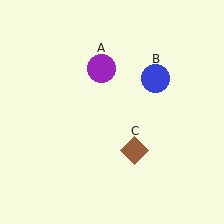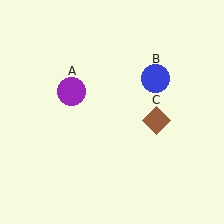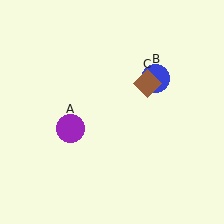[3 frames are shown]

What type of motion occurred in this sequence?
The purple circle (object A), brown diamond (object C) rotated counterclockwise around the center of the scene.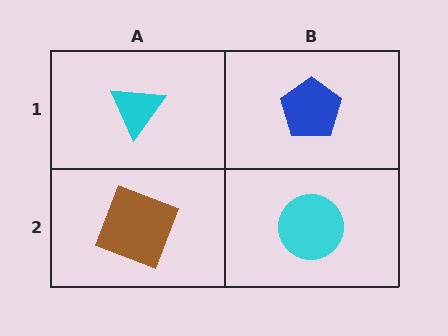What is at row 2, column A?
A brown square.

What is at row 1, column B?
A blue pentagon.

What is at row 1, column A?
A cyan triangle.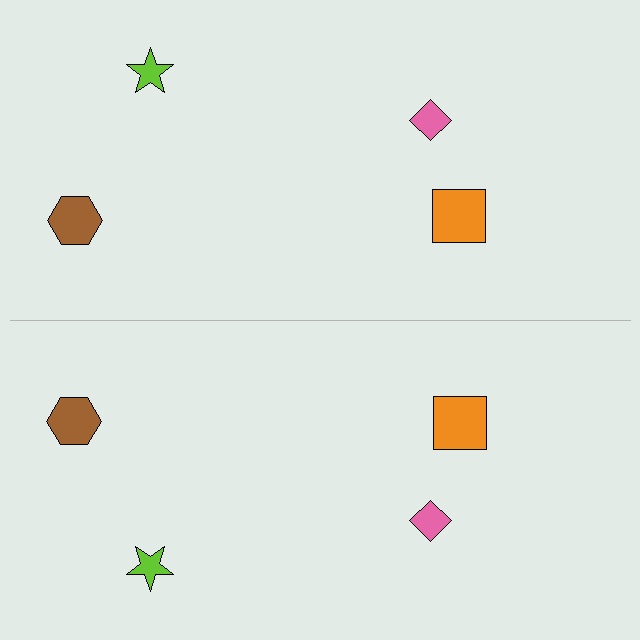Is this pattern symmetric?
Yes, this pattern has bilateral (reflection) symmetry.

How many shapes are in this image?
There are 8 shapes in this image.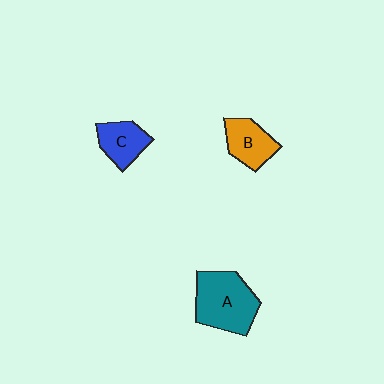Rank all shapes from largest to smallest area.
From largest to smallest: A (teal), B (orange), C (blue).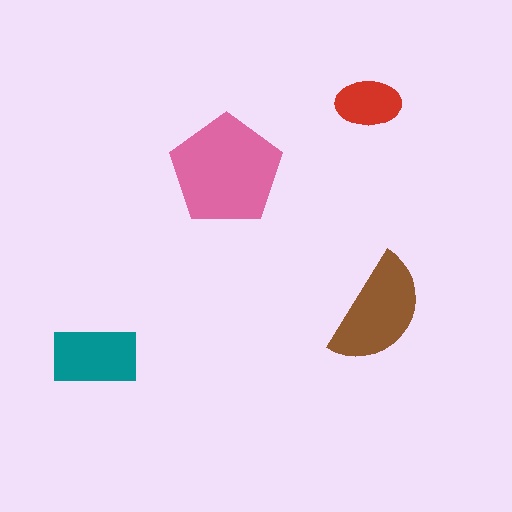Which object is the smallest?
The red ellipse.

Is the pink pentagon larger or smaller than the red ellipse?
Larger.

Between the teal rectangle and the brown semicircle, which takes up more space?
The brown semicircle.